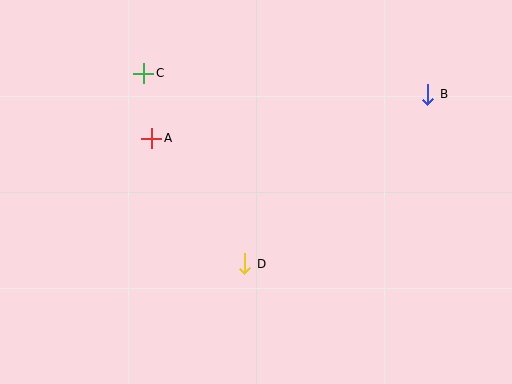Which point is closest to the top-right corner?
Point B is closest to the top-right corner.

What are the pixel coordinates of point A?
Point A is at (151, 138).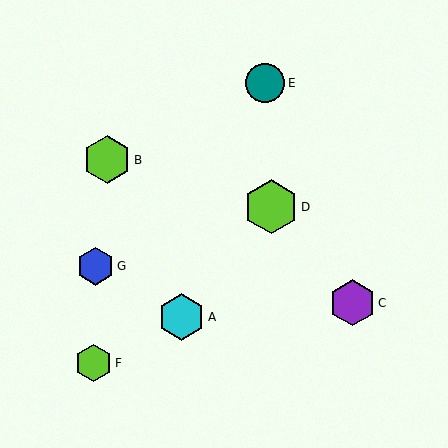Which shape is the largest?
The lime hexagon (labeled D) is the largest.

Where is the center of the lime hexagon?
The center of the lime hexagon is at (93, 363).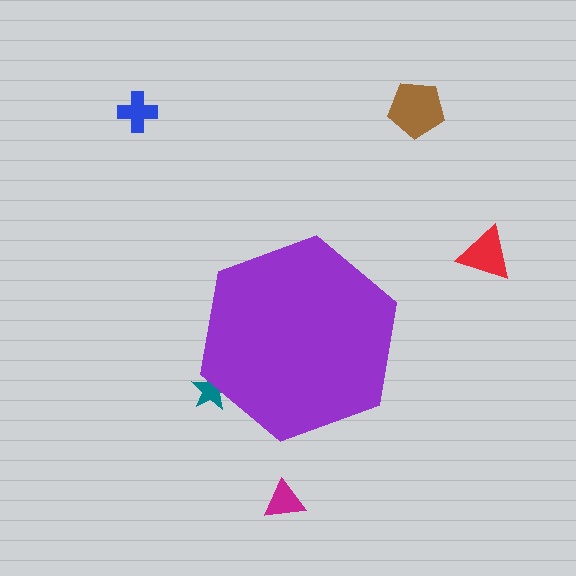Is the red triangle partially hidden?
No, the red triangle is fully visible.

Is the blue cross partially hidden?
No, the blue cross is fully visible.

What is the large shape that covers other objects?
A purple hexagon.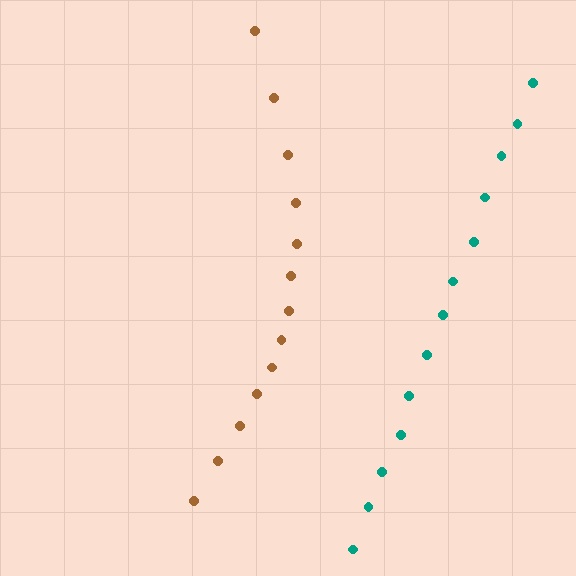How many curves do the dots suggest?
There are 2 distinct paths.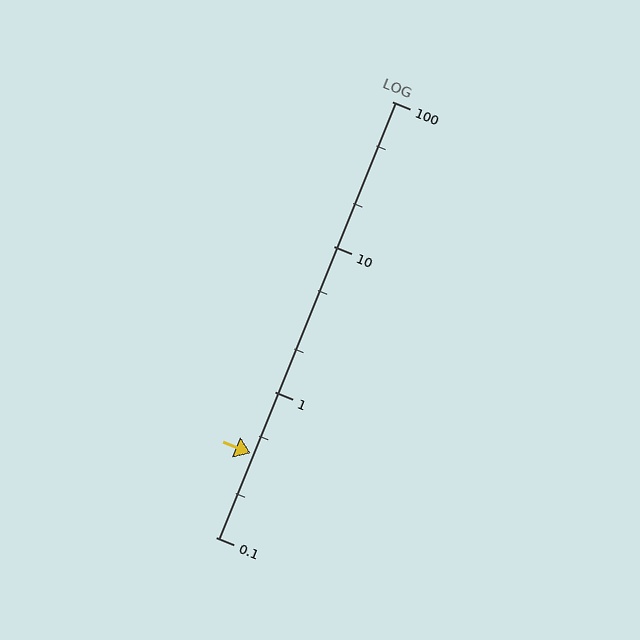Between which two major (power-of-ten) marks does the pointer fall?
The pointer is between 0.1 and 1.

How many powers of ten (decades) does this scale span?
The scale spans 3 decades, from 0.1 to 100.